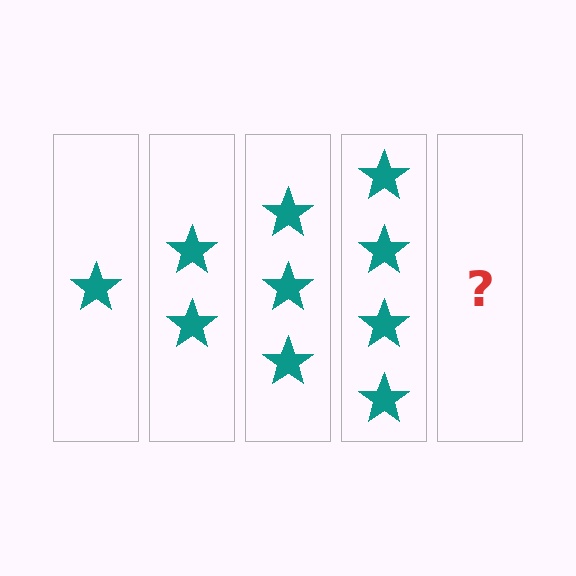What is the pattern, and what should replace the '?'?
The pattern is that each step adds one more star. The '?' should be 5 stars.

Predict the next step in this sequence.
The next step is 5 stars.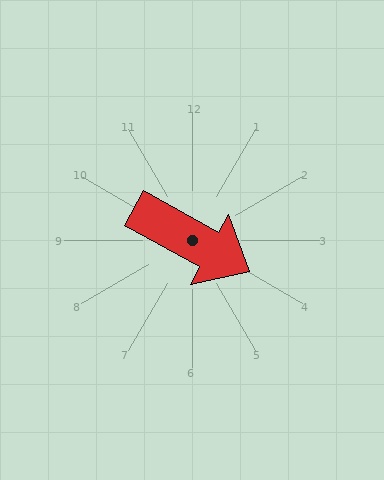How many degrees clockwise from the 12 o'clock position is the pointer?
Approximately 119 degrees.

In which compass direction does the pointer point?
Southeast.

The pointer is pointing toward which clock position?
Roughly 4 o'clock.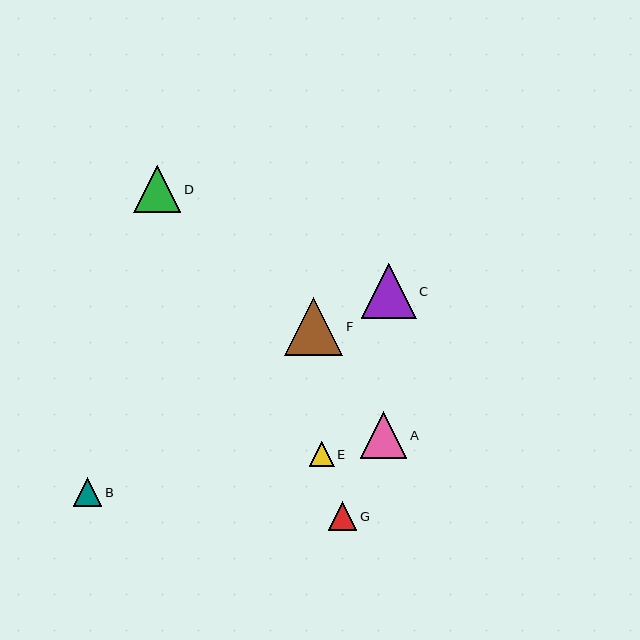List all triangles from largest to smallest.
From largest to smallest: F, C, D, A, B, G, E.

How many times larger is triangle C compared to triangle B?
Triangle C is approximately 1.9 times the size of triangle B.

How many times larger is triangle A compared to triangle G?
Triangle A is approximately 1.6 times the size of triangle G.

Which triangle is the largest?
Triangle F is the largest with a size of approximately 59 pixels.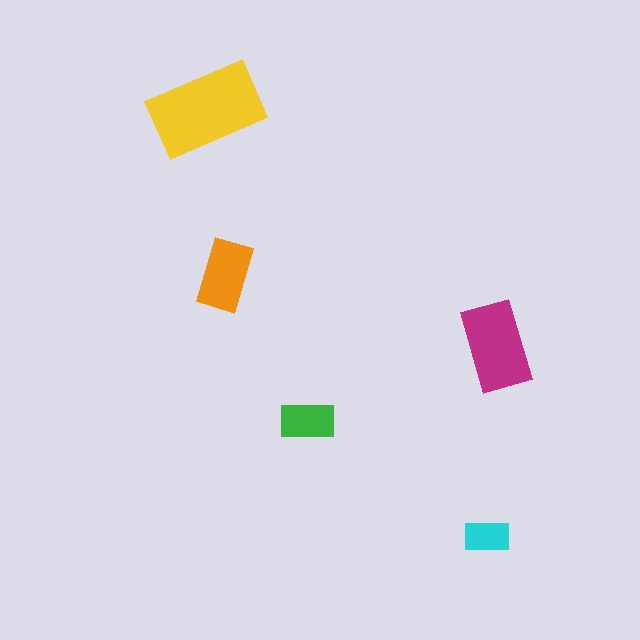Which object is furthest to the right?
The magenta rectangle is rightmost.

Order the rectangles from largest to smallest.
the yellow one, the magenta one, the orange one, the green one, the cyan one.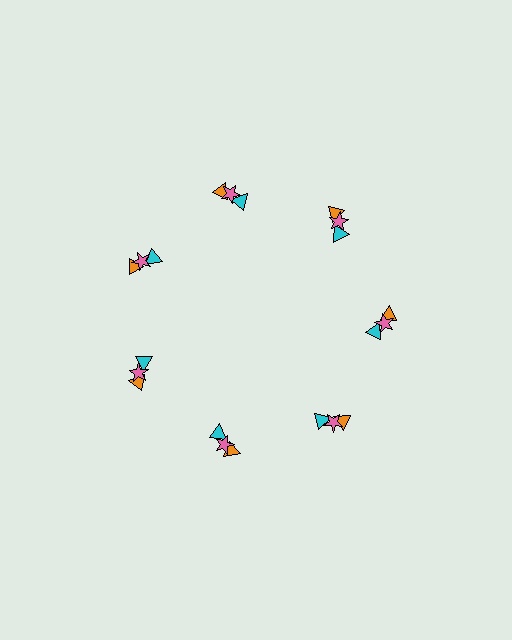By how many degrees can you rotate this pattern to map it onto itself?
The pattern maps onto itself every 51 degrees of rotation.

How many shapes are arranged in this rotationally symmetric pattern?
There are 21 shapes, arranged in 7 groups of 3.